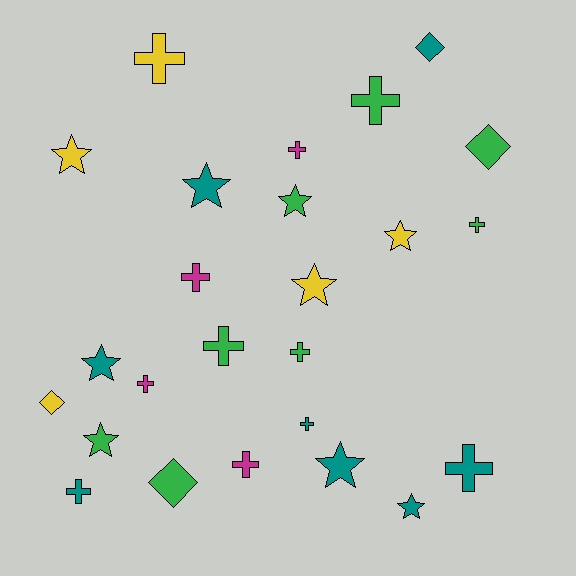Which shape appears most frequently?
Cross, with 12 objects.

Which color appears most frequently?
Teal, with 8 objects.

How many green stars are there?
There are 2 green stars.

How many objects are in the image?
There are 25 objects.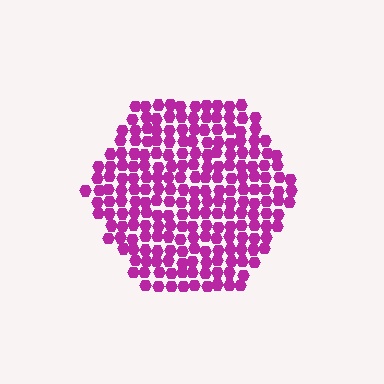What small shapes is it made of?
It is made of small hexagons.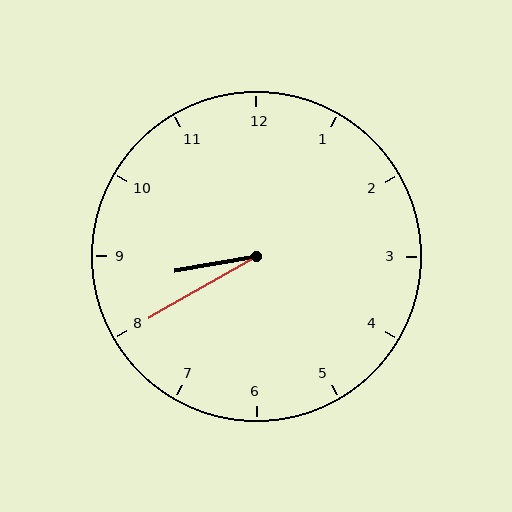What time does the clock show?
8:40.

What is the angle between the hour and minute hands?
Approximately 20 degrees.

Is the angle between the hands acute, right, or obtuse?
It is acute.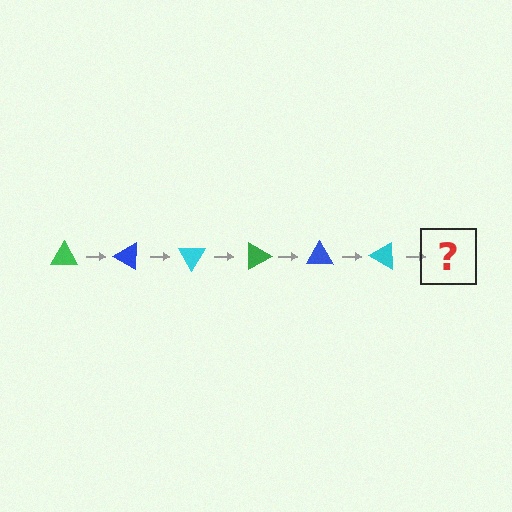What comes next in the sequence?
The next element should be a green triangle, rotated 180 degrees from the start.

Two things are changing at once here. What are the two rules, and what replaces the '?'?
The two rules are that it rotates 30 degrees each step and the color cycles through green, blue, and cyan. The '?' should be a green triangle, rotated 180 degrees from the start.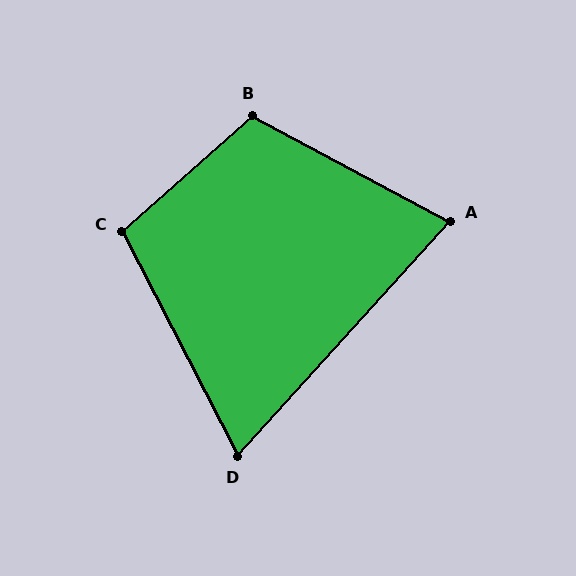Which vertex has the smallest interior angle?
D, at approximately 69 degrees.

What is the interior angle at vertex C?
Approximately 104 degrees (obtuse).